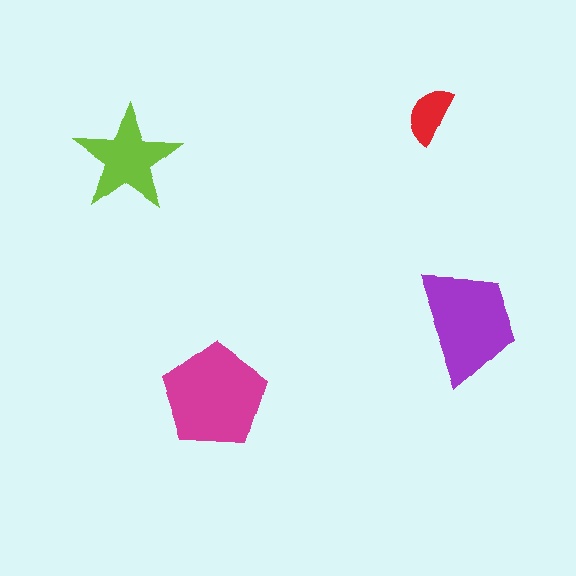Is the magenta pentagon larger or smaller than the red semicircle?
Larger.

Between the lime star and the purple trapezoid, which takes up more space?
The purple trapezoid.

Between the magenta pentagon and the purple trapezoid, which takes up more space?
The magenta pentagon.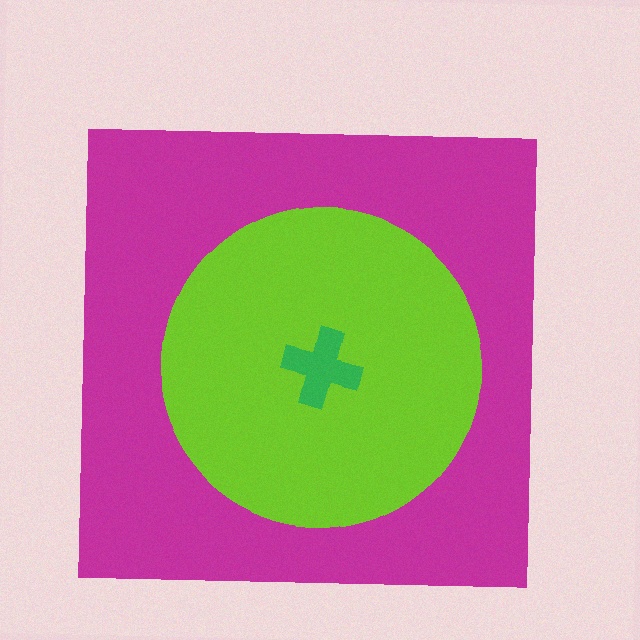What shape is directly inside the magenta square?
The lime circle.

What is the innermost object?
The green cross.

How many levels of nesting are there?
3.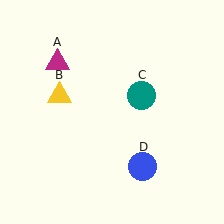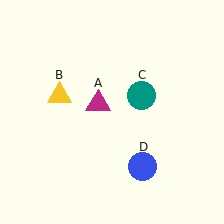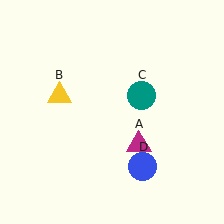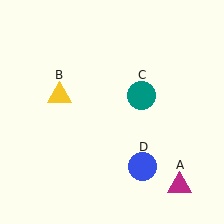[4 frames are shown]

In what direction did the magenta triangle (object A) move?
The magenta triangle (object A) moved down and to the right.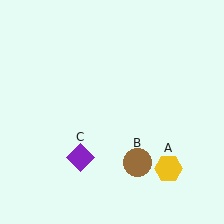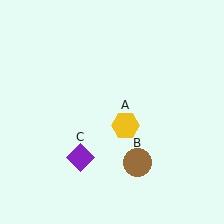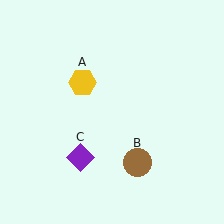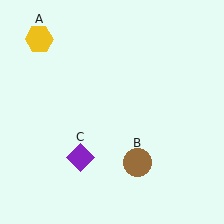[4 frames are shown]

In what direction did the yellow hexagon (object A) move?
The yellow hexagon (object A) moved up and to the left.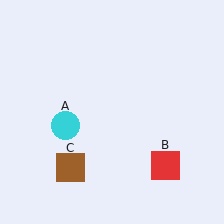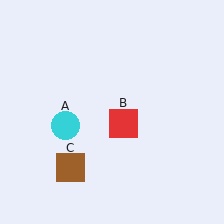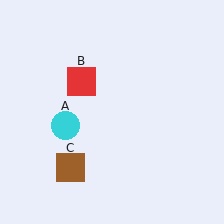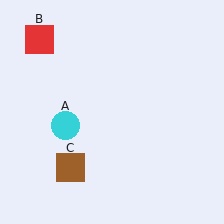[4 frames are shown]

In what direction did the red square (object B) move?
The red square (object B) moved up and to the left.